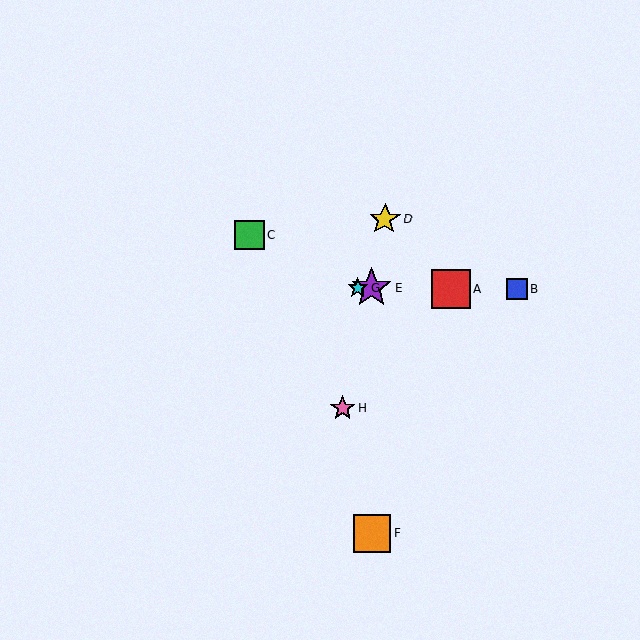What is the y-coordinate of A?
Object A is at y≈289.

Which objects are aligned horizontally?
Objects A, B, E, G are aligned horizontally.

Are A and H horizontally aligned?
No, A is at y≈289 and H is at y≈408.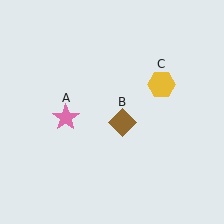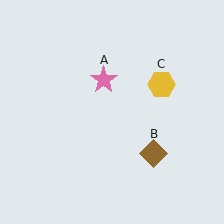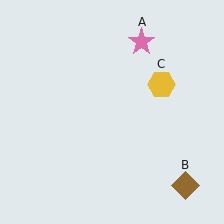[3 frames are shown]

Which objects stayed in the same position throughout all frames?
Yellow hexagon (object C) remained stationary.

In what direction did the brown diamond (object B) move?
The brown diamond (object B) moved down and to the right.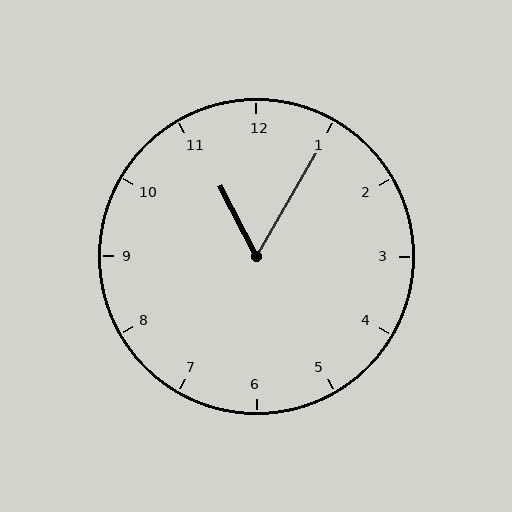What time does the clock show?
11:05.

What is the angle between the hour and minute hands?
Approximately 58 degrees.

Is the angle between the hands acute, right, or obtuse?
It is acute.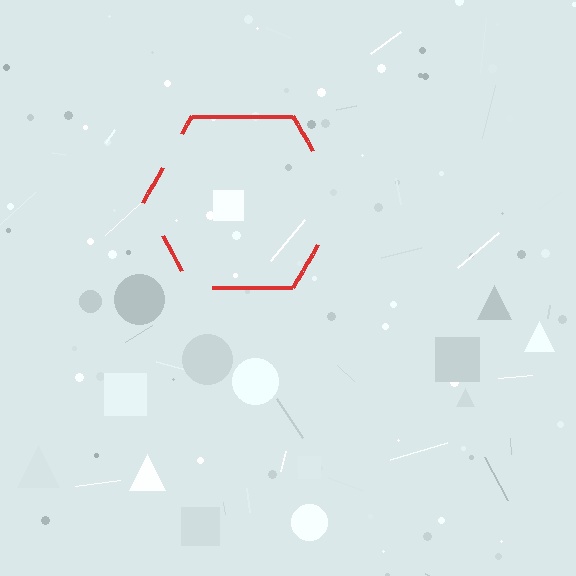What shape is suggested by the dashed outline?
The dashed outline suggests a hexagon.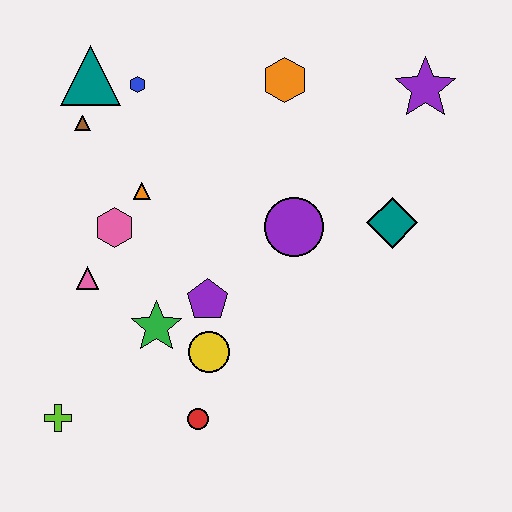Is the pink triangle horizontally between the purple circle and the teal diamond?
No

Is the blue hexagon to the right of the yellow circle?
No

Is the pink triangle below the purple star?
Yes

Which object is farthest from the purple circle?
The lime cross is farthest from the purple circle.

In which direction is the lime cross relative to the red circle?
The lime cross is to the left of the red circle.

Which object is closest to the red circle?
The yellow circle is closest to the red circle.